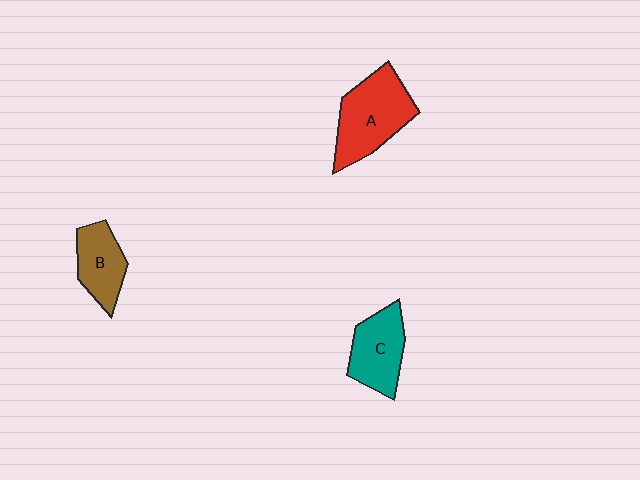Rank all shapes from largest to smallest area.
From largest to smallest: A (red), C (teal), B (brown).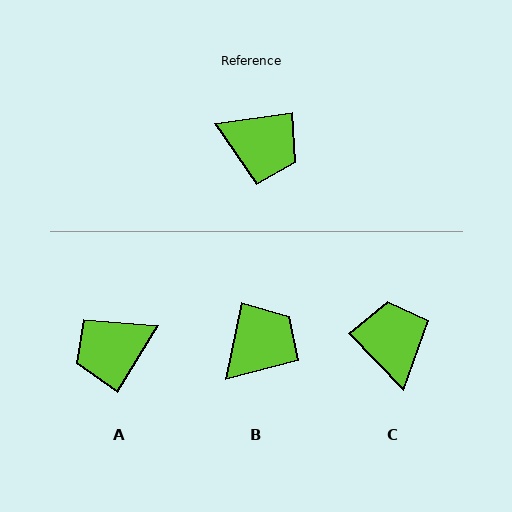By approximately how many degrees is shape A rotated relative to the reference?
Approximately 129 degrees clockwise.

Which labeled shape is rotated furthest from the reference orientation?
A, about 129 degrees away.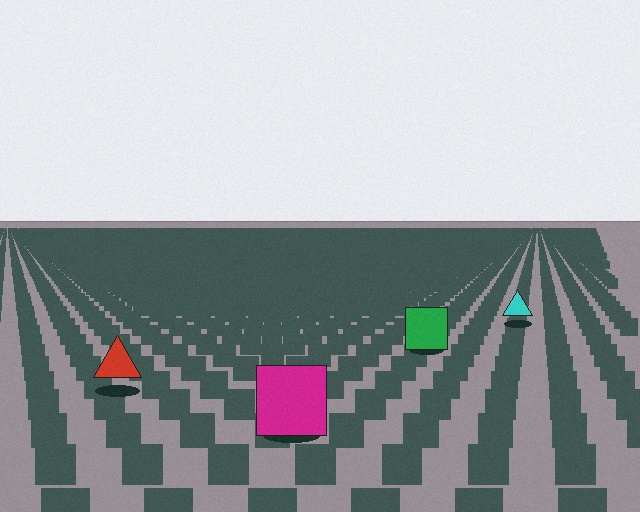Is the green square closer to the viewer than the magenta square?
No. The magenta square is closer — you can tell from the texture gradient: the ground texture is coarser near it.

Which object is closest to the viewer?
The magenta square is closest. The texture marks near it are larger and more spread out.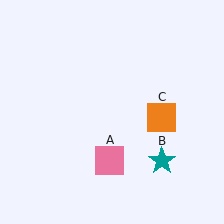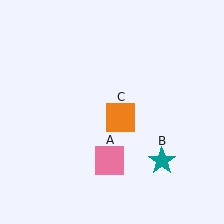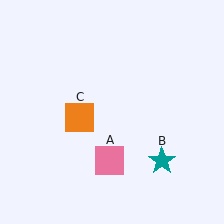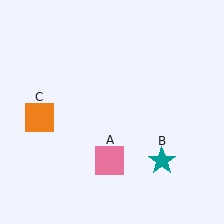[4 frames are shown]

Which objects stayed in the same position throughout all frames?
Pink square (object A) and teal star (object B) remained stationary.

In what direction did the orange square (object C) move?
The orange square (object C) moved left.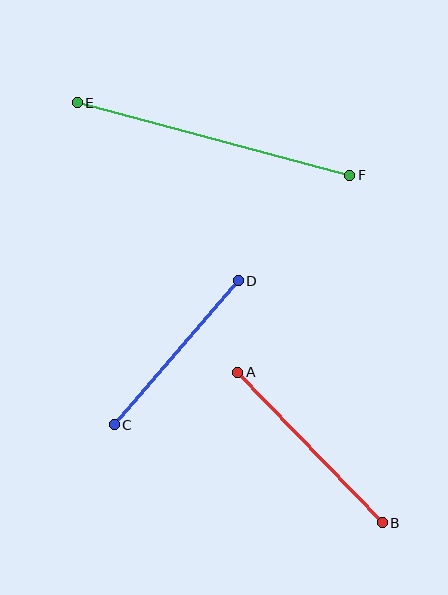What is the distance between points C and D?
The distance is approximately 190 pixels.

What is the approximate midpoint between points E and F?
The midpoint is at approximately (213, 139) pixels.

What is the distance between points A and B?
The distance is approximately 209 pixels.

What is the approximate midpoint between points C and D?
The midpoint is at approximately (176, 353) pixels.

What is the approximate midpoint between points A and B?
The midpoint is at approximately (310, 448) pixels.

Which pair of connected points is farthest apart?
Points E and F are farthest apart.